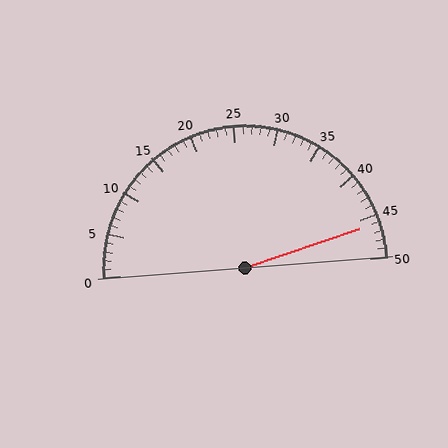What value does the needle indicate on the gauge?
The needle indicates approximately 46.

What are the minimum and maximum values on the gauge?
The gauge ranges from 0 to 50.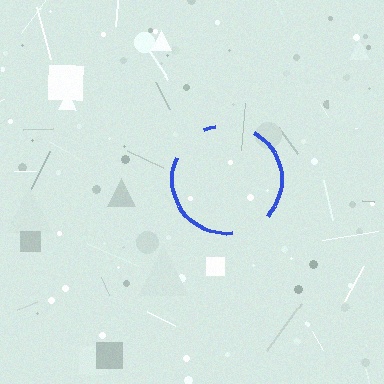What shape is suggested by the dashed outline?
The dashed outline suggests a circle.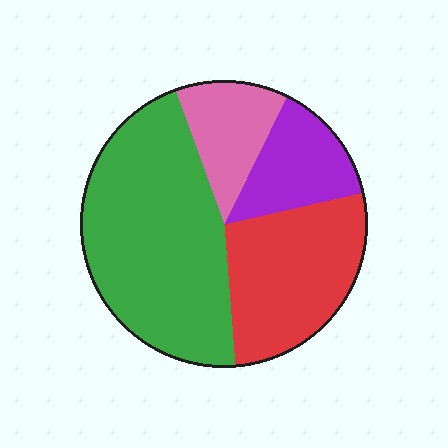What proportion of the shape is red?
Red takes up about one quarter (1/4) of the shape.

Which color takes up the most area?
Green, at roughly 45%.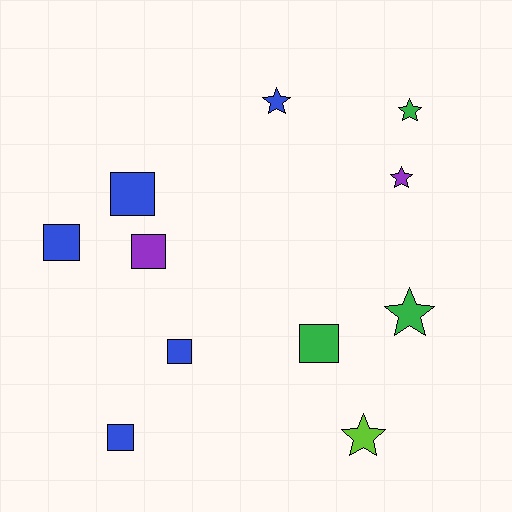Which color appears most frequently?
Blue, with 5 objects.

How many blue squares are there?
There are 4 blue squares.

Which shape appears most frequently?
Square, with 6 objects.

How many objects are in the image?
There are 11 objects.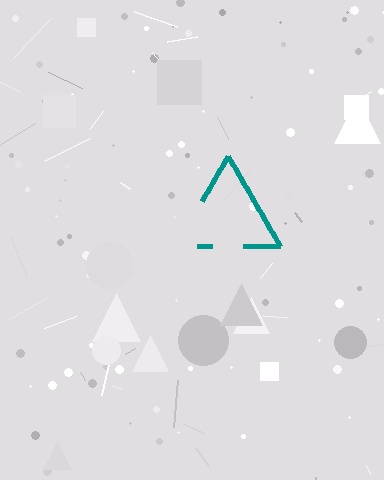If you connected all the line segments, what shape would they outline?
They would outline a triangle.